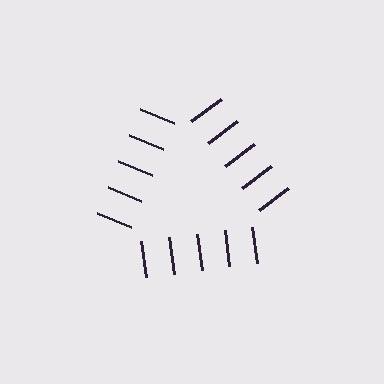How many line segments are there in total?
15 — 5 along each of the 3 edges.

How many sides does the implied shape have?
3 sides — the line-ends trace a triangle.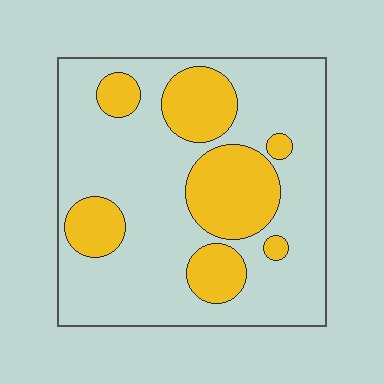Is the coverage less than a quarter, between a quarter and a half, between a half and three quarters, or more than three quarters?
Between a quarter and a half.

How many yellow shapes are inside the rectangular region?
7.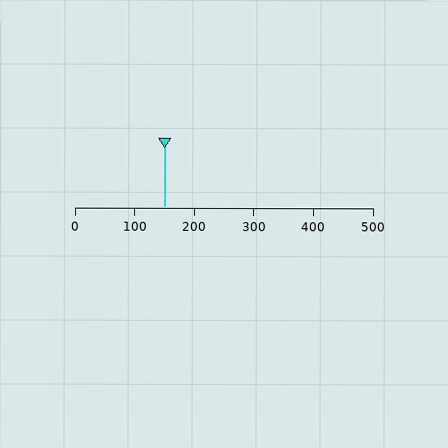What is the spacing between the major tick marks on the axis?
The major ticks are spaced 100 apart.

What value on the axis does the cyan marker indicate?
The marker indicates approximately 150.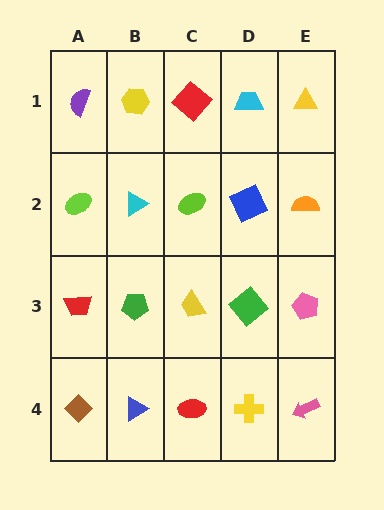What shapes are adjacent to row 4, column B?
A green pentagon (row 3, column B), a brown diamond (row 4, column A), a red ellipse (row 4, column C).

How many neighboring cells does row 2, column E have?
3.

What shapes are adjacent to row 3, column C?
A lime ellipse (row 2, column C), a red ellipse (row 4, column C), a green pentagon (row 3, column B), a green diamond (row 3, column D).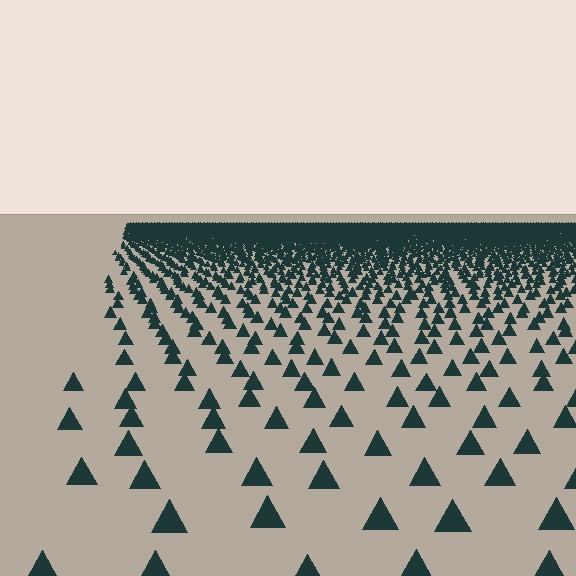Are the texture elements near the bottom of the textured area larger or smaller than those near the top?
Larger. Near the bottom, elements are closer to the viewer and appear at a bigger on-screen size.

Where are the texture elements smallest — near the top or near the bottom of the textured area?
Near the top.